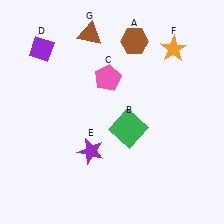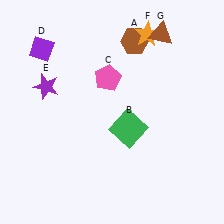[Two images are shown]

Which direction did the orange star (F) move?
The orange star (F) moved left.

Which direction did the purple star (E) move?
The purple star (E) moved up.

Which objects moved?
The objects that moved are: the purple star (E), the orange star (F), the brown triangle (G).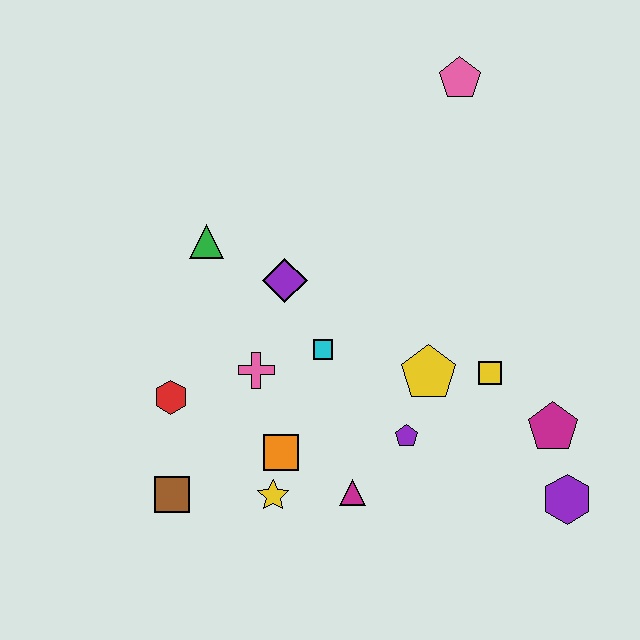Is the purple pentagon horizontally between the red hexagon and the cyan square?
No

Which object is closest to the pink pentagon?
The purple diamond is closest to the pink pentagon.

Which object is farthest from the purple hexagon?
The green triangle is farthest from the purple hexagon.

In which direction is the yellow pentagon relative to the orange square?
The yellow pentagon is to the right of the orange square.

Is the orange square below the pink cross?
Yes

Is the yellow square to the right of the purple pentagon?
Yes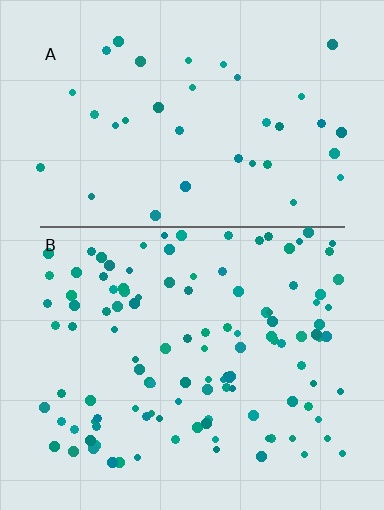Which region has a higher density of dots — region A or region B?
B (the bottom).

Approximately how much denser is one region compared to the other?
Approximately 3.0× — region B over region A.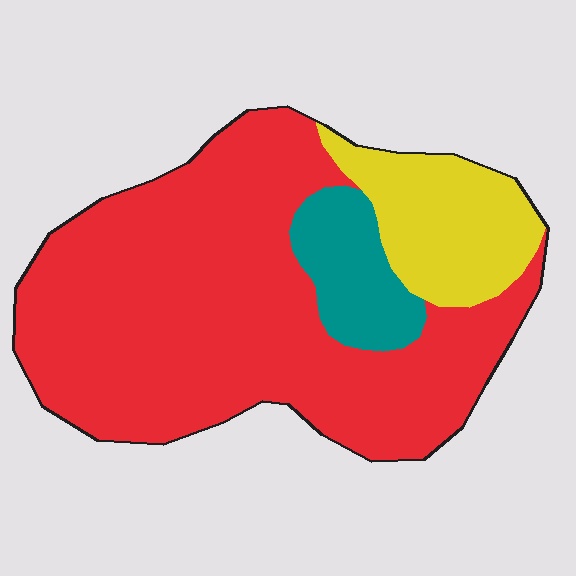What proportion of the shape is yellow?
Yellow takes up about one sixth (1/6) of the shape.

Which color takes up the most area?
Red, at roughly 75%.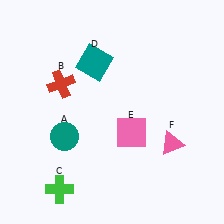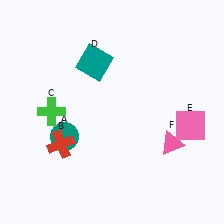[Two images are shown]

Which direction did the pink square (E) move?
The pink square (E) moved right.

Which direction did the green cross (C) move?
The green cross (C) moved up.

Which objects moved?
The objects that moved are: the red cross (B), the green cross (C), the pink square (E).